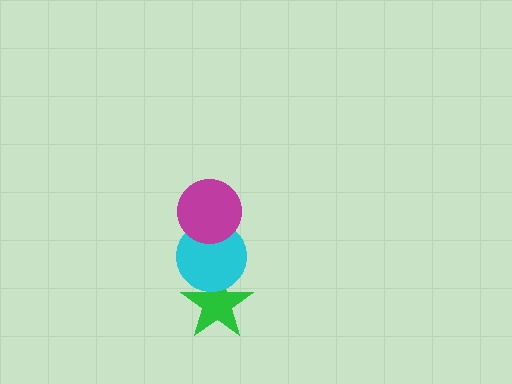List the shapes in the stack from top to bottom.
From top to bottom: the magenta circle, the cyan circle, the green star.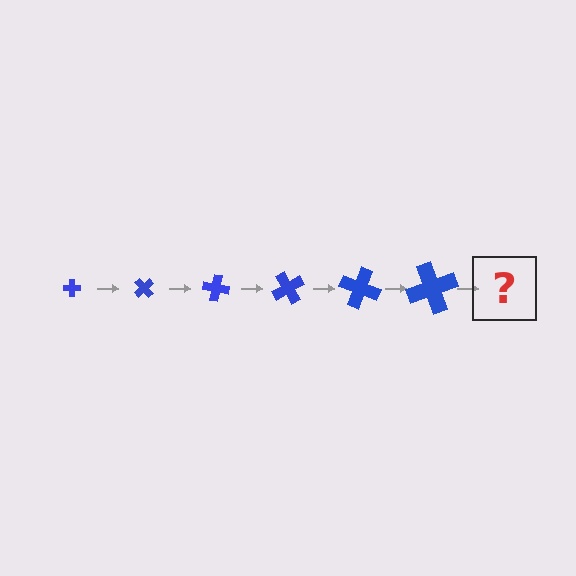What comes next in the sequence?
The next element should be a cross, larger than the previous one and rotated 300 degrees from the start.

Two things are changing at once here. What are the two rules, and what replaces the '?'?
The two rules are that the cross grows larger each step and it rotates 50 degrees each step. The '?' should be a cross, larger than the previous one and rotated 300 degrees from the start.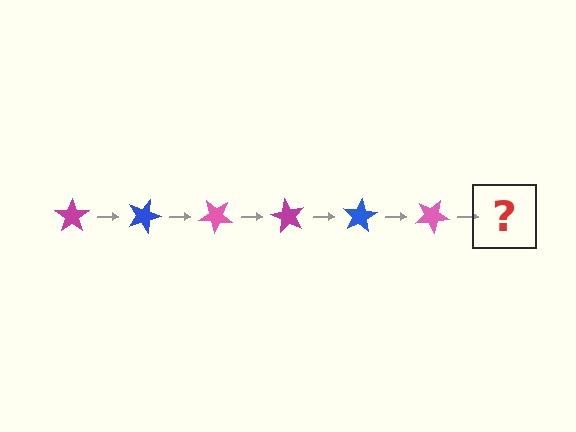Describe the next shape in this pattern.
It should be a magenta star, rotated 120 degrees from the start.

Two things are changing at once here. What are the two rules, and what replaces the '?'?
The two rules are that it rotates 20 degrees each step and the color cycles through magenta, blue, and pink. The '?' should be a magenta star, rotated 120 degrees from the start.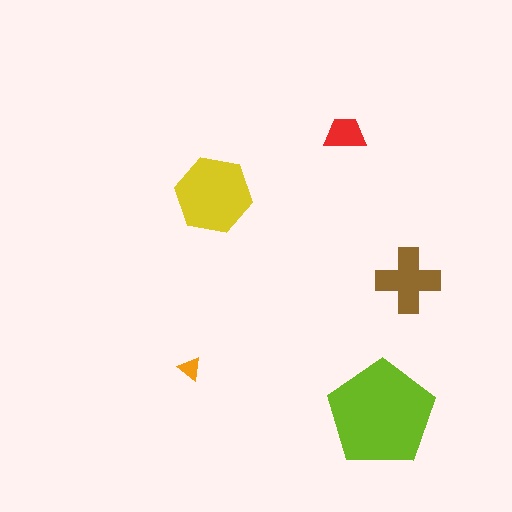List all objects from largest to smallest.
The lime pentagon, the yellow hexagon, the brown cross, the red trapezoid, the orange triangle.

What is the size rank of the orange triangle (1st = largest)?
5th.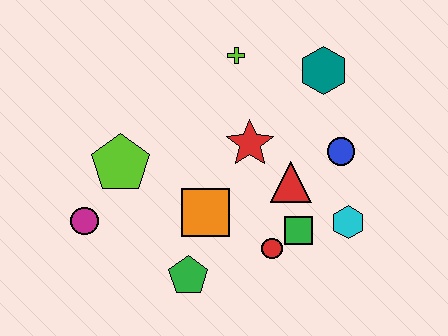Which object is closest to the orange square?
The green pentagon is closest to the orange square.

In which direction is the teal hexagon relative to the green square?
The teal hexagon is above the green square.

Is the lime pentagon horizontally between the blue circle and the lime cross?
No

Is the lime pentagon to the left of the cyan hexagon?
Yes